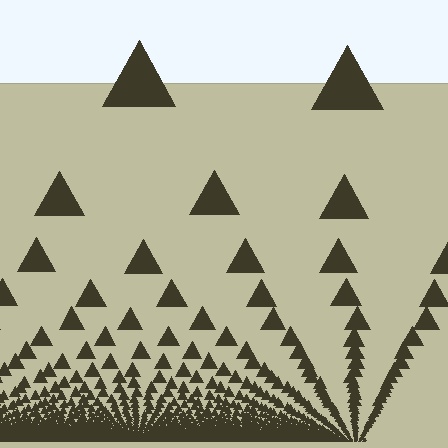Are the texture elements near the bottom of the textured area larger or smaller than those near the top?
Smaller. The gradient is inverted — elements near the bottom are smaller and denser.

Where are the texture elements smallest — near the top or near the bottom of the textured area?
Near the bottom.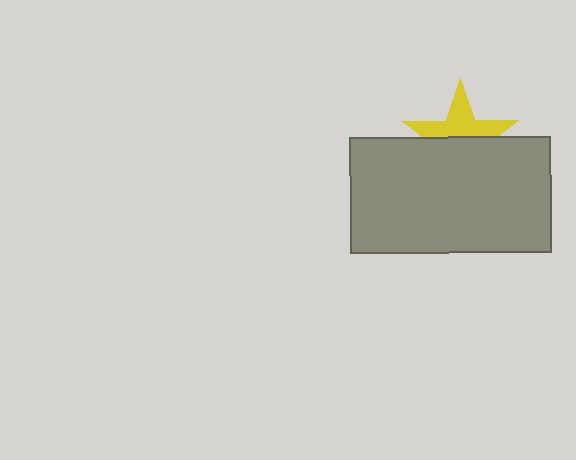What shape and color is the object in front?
The object in front is a gray rectangle.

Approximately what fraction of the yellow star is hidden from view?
Roughly 52% of the yellow star is hidden behind the gray rectangle.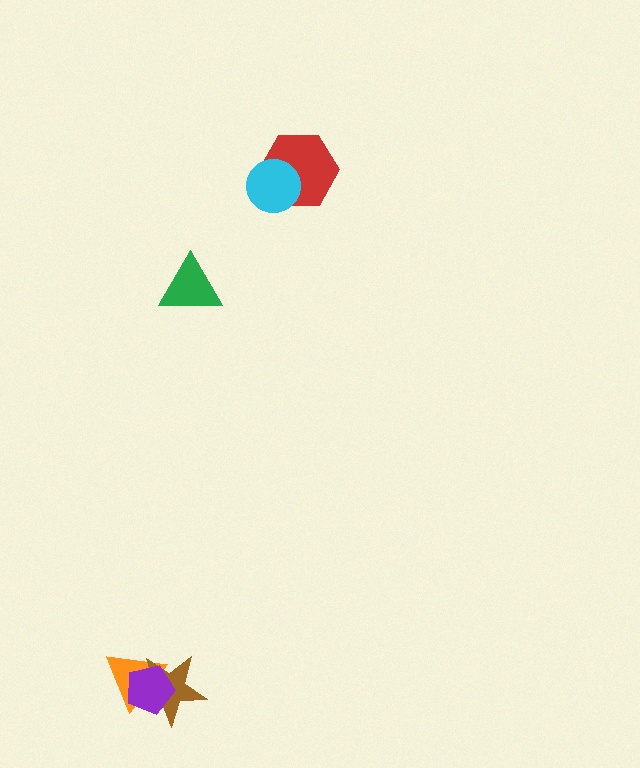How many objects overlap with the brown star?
2 objects overlap with the brown star.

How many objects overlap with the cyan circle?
1 object overlaps with the cyan circle.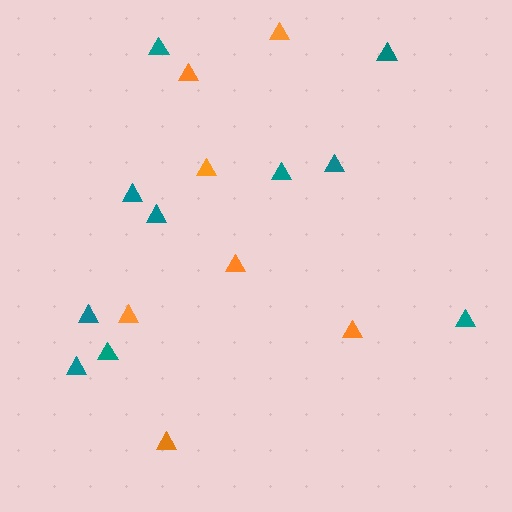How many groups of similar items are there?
There are 2 groups: one group of orange triangles (7) and one group of teal triangles (10).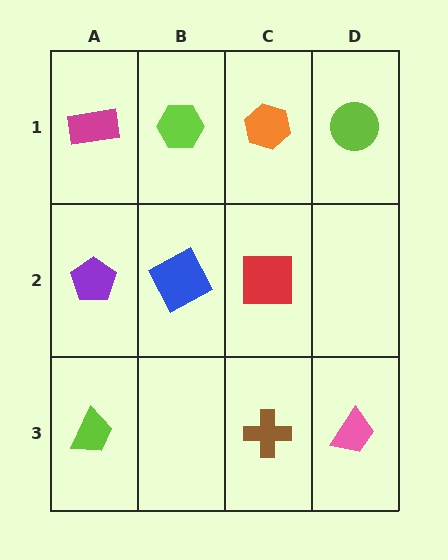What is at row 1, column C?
An orange hexagon.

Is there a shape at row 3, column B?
No, that cell is empty.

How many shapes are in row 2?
3 shapes.